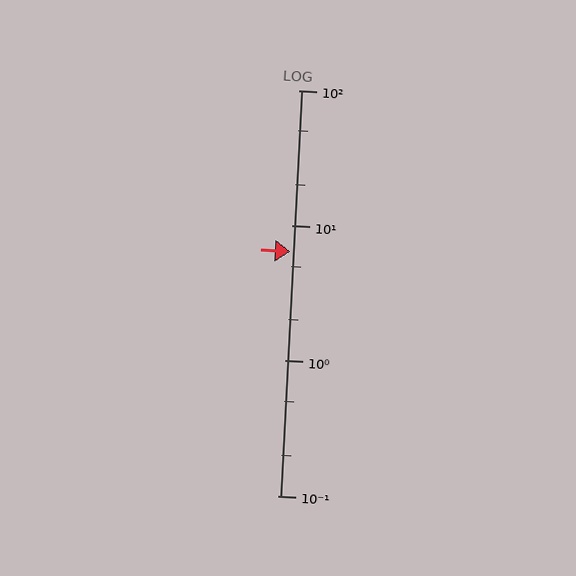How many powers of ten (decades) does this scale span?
The scale spans 3 decades, from 0.1 to 100.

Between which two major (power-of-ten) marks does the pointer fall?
The pointer is between 1 and 10.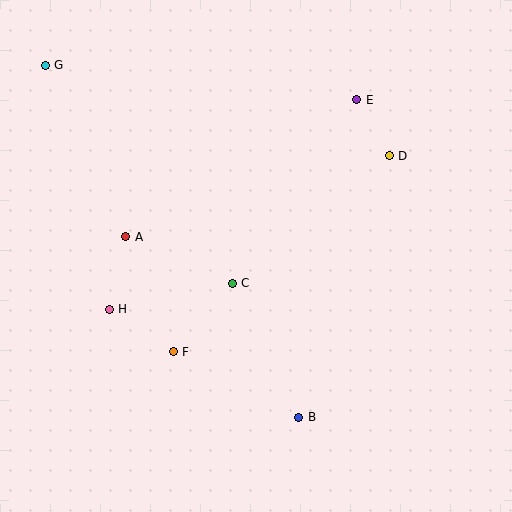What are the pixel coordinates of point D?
Point D is at (389, 156).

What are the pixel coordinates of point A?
Point A is at (126, 237).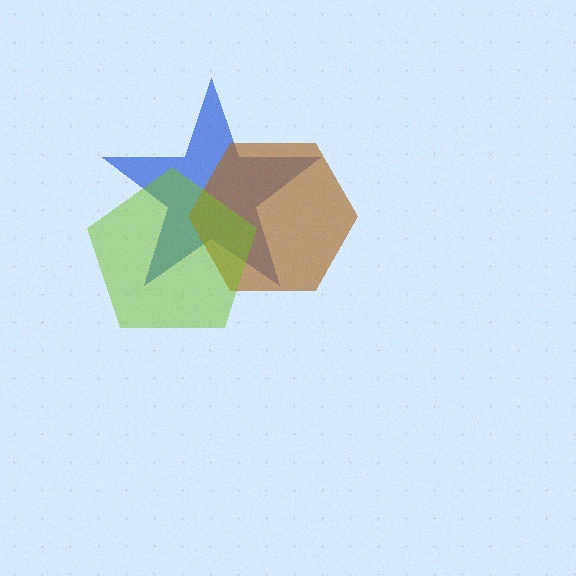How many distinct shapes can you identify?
There are 3 distinct shapes: a blue star, a brown hexagon, a lime pentagon.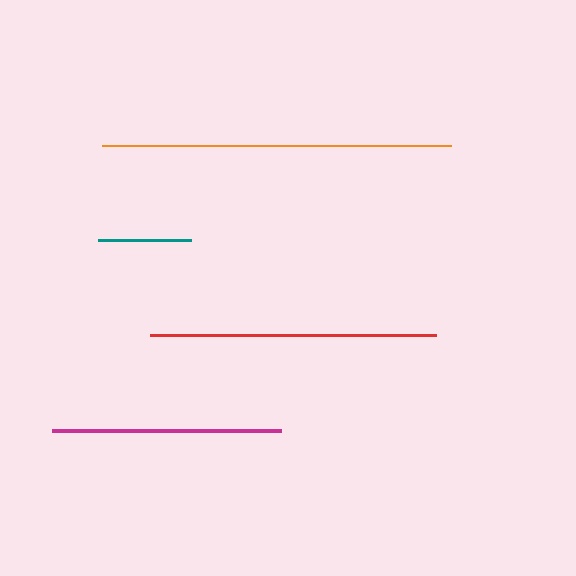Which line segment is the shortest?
The teal line is the shortest at approximately 93 pixels.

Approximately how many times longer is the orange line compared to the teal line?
The orange line is approximately 3.7 times the length of the teal line.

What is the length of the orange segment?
The orange segment is approximately 349 pixels long.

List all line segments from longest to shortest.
From longest to shortest: orange, red, magenta, teal.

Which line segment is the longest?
The orange line is the longest at approximately 349 pixels.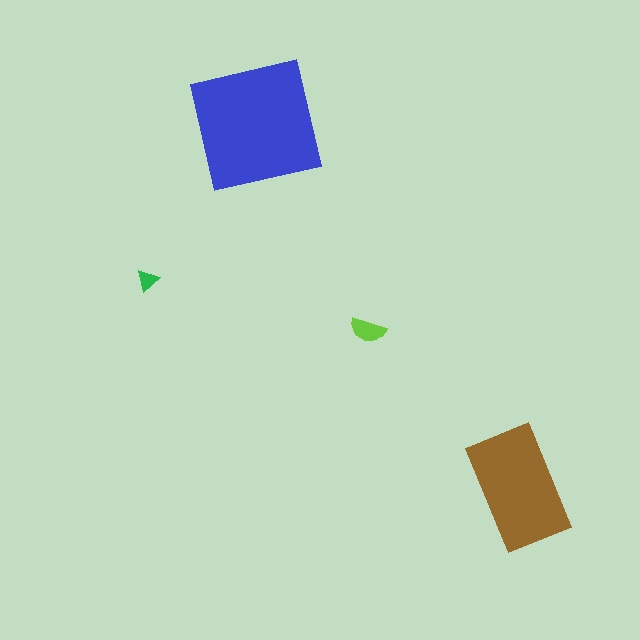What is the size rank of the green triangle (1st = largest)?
4th.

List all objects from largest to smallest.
The blue square, the brown rectangle, the lime semicircle, the green triangle.